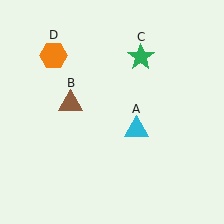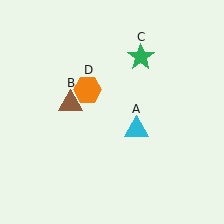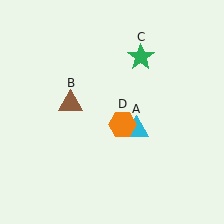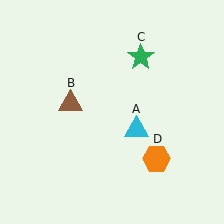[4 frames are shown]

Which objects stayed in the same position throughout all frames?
Cyan triangle (object A) and brown triangle (object B) and green star (object C) remained stationary.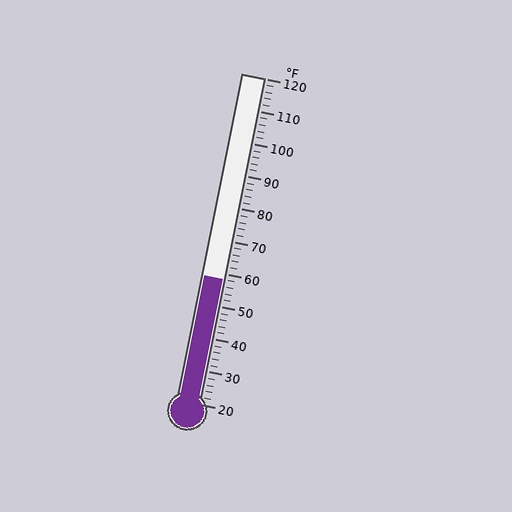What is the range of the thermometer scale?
The thermometer scale ranges from 20°F to 120°F.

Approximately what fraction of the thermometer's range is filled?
The thermometer is filled to approximately 40% of its range.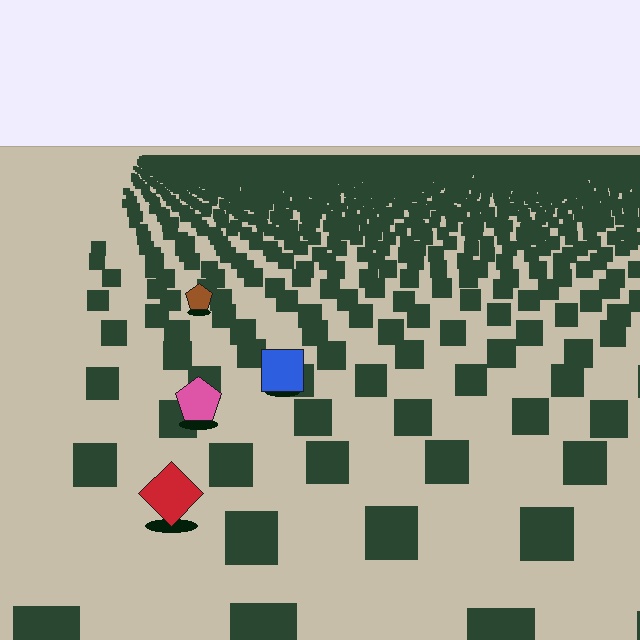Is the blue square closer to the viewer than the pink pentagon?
No. The pink pentagon is closer — you can tell from the texture gradient: the ground texture is coarser near it.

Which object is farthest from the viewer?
The brown pentagon is farthest from the viewer. It appears smaller and the ground texture around it is denser.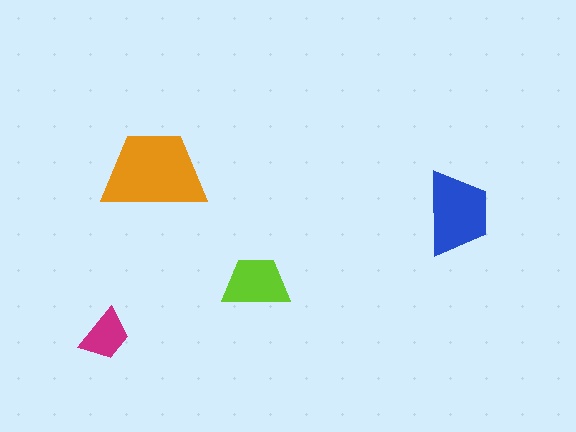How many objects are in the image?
There are 4 objects in the image.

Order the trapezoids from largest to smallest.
the orange one, the blue one, the lime one, the magenta one.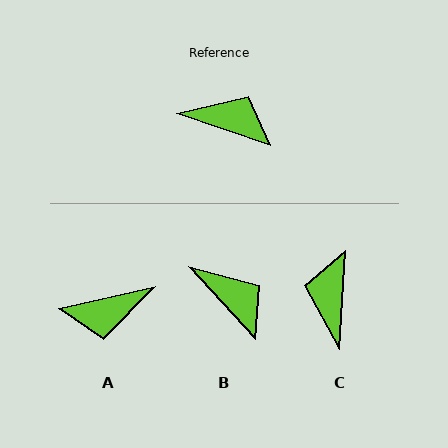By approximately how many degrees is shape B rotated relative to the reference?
Approximately 28 degrees clockwise.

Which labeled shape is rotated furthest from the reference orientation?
A, about 148 degrees away.